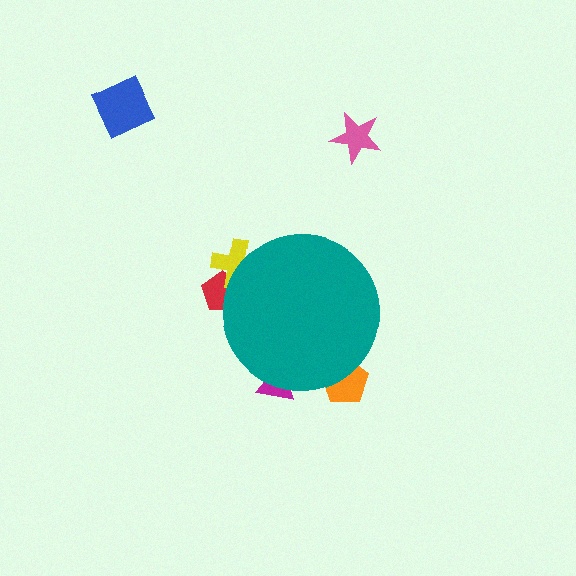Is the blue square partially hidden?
No, the blue square is fully visible.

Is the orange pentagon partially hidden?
Yes, the orange pentagon is partially hidden behind the teal circle.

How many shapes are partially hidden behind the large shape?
4 shapes are partially hidden.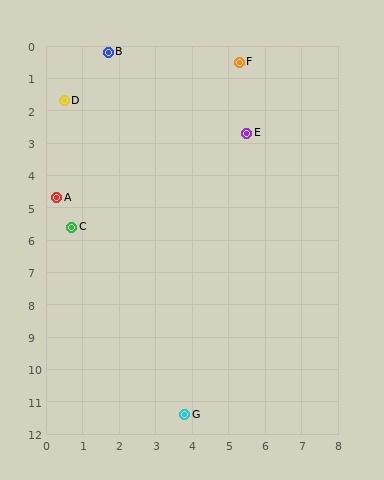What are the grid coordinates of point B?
Point B is at approximately (1.7, 0.2).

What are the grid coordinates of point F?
Point F is at approximately (5.3, 0.5).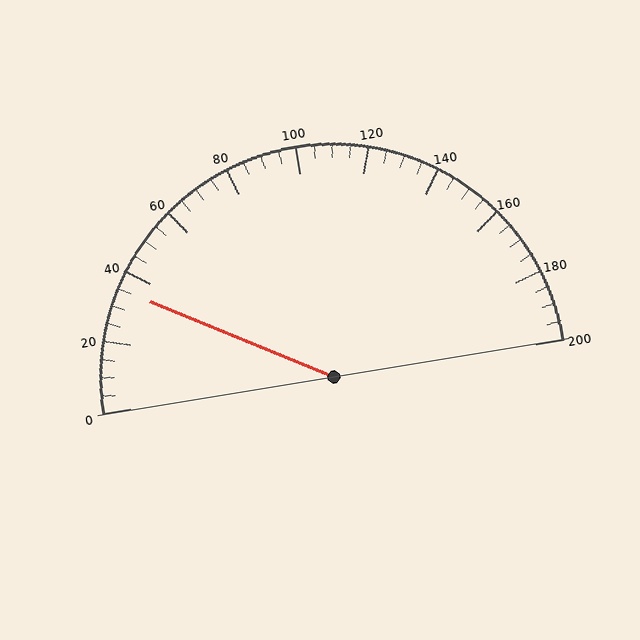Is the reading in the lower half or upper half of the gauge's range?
The reading is in the lower half of the range (0 to 200).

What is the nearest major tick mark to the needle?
The nearest major tick mark is 40.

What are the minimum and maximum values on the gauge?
The gauge ranges from 0 to 200.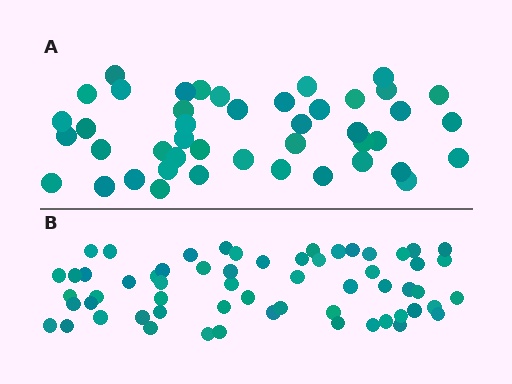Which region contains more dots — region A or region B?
Region B (the bottom region) has more dots.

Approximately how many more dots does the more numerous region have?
Region B has approximately 15 more dots than region A.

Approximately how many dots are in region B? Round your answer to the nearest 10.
About 60 dots.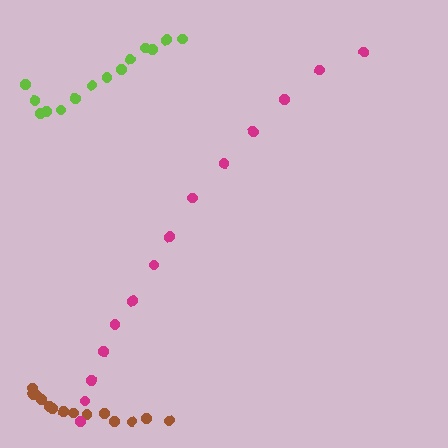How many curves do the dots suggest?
There are 3 distinct paths.